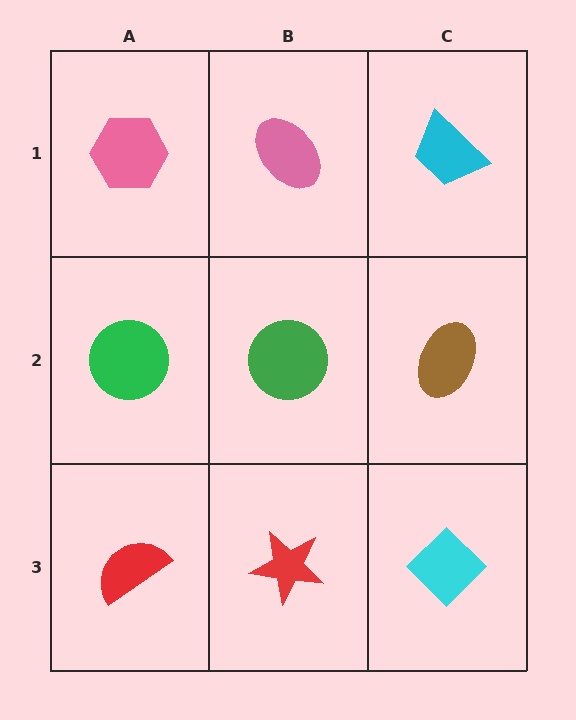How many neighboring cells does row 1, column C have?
2.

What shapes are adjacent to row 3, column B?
A green circle (row 2, column B), a red semicircle (row 3, column A), a cyan diamond (row 3, column C).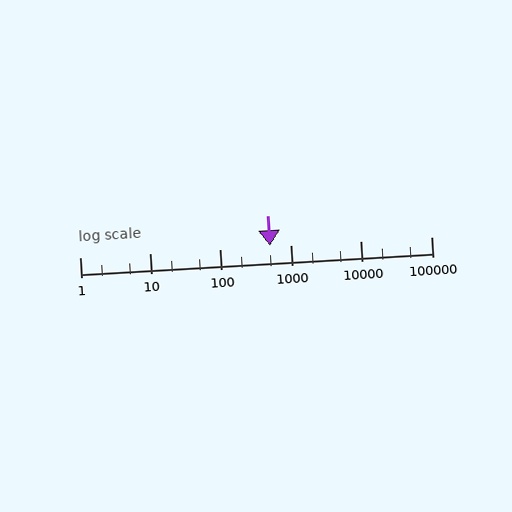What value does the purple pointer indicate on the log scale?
The pointer indicates approximately 510.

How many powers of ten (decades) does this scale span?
The scale spans 5 decades, from 1 to 100000.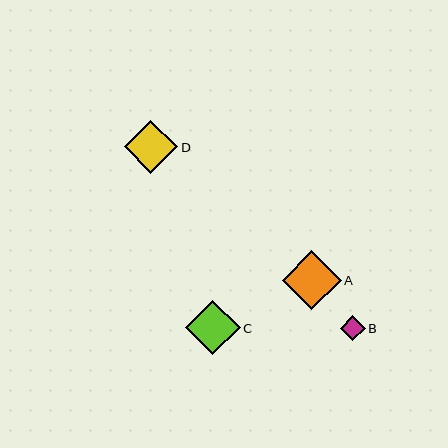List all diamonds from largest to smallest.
From largest to smallest: A, C, D, B.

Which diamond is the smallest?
Diamond B is the smallest with a size of approximately 25 pixels.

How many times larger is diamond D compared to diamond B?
Diamond D is approximately 2.1 times the size of diamond B.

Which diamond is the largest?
Diamond A is the largest with a size of approximately 59 pixels.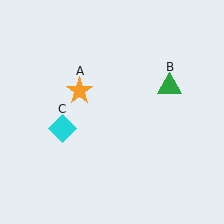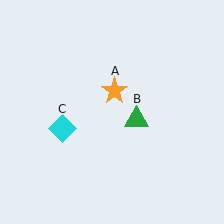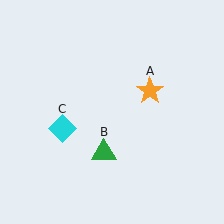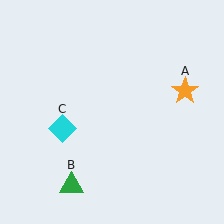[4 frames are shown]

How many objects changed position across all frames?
2 objects changed position: orange star (object A), green triangle (object B).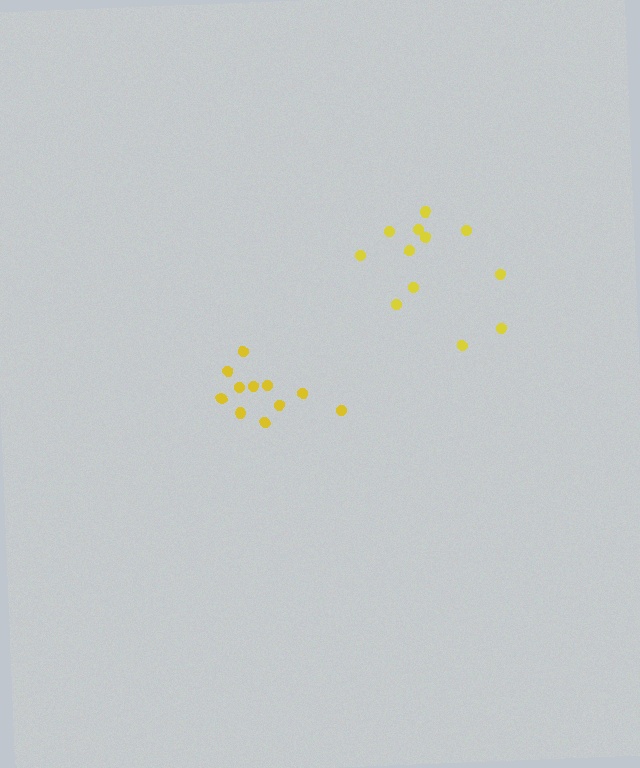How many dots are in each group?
Group 1: 12 dots, Group 2: 11 dots (23 total).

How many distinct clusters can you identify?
There are 2 distinct clusters.